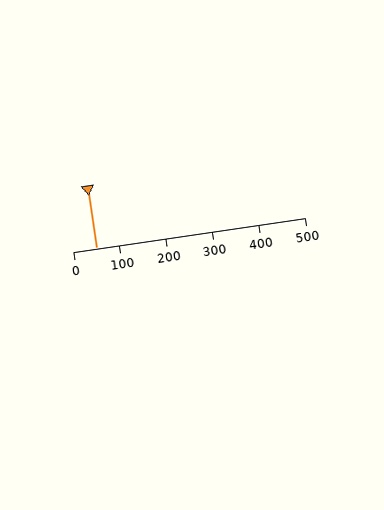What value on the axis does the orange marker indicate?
The marker indicates approximately 50.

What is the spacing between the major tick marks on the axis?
The major ticks are spaced 100 apart.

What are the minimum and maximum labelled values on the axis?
The axis runs from 0 to 500.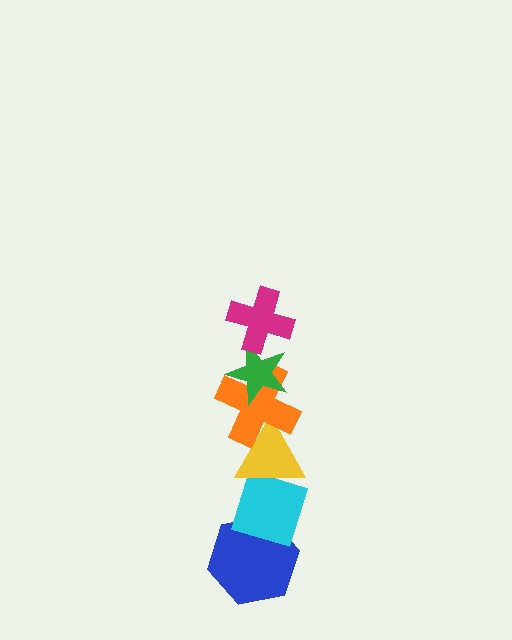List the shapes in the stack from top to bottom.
From top to bottom: the magenta cross, the green star, the orange cross, the yellow triangle, the cyan diamond, the blue hexagon.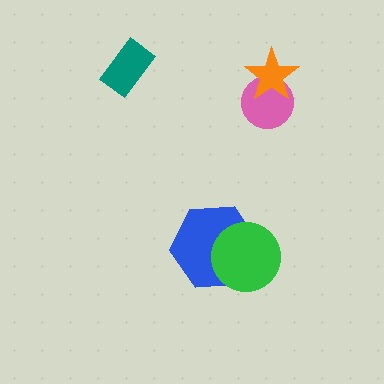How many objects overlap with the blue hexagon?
1 object overlaps with the blue hexagon.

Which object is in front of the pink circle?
The orange star is in front of the pink circle.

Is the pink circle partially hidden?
Yes, it is partially covered by another shape.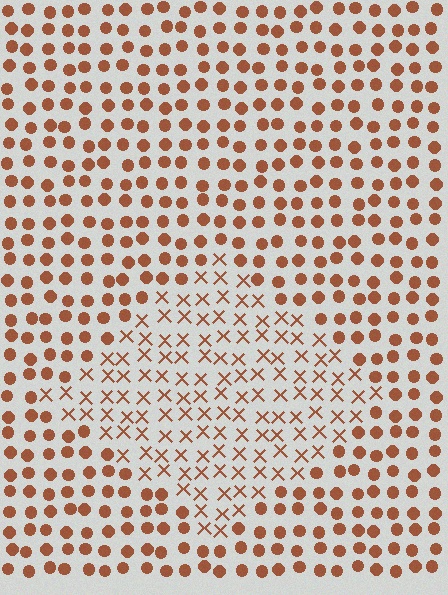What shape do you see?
I see a diamond.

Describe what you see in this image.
The image is filled with small brown elements arranged in a uniform grid. A diamond-shaped region contains X marks, while the surrounding area contains circles. The boundary is defined purely by the change in element shape.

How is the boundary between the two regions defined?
The boundary is defined by a change in element shape: X marks inside vs. circles outside. All elements share the same color and spacing.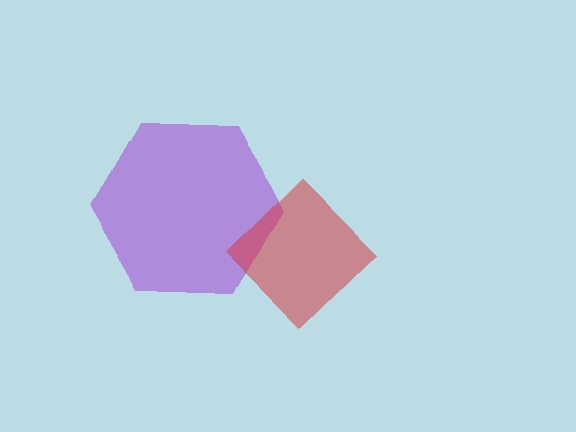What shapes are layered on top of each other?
The layered shapes are: a purple hexagon, a red diamond.